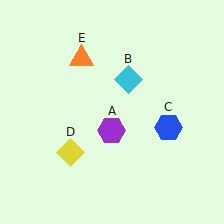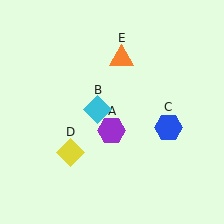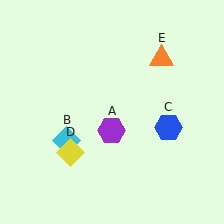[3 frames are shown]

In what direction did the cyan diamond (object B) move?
The cyan diamond (object B) moved down and to the left.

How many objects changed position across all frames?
2 objects changed position: cyan diamond (object B), orange triangle (object E).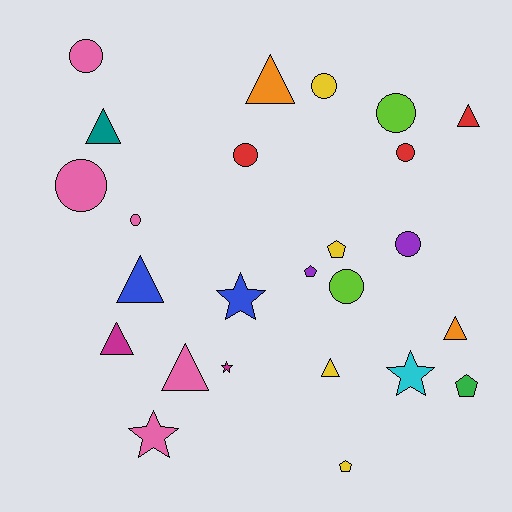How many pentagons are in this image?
There are 4 pentagons.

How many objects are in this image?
There are 25 objects.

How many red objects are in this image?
There are 3 red objects.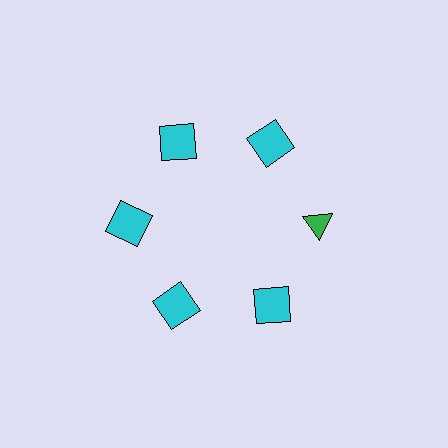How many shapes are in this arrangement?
There are 6 shapes arranged in a ring pattern.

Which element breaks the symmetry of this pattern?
The green triangle at roughly the 3 o'clock position breaks the symmetry. All other shapes are cyan squares.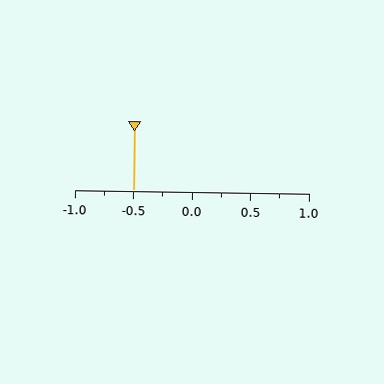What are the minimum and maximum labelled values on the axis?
The axis runs from -1.0 to 1.0.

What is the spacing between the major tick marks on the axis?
The major ticks are spaced 0.5 apart.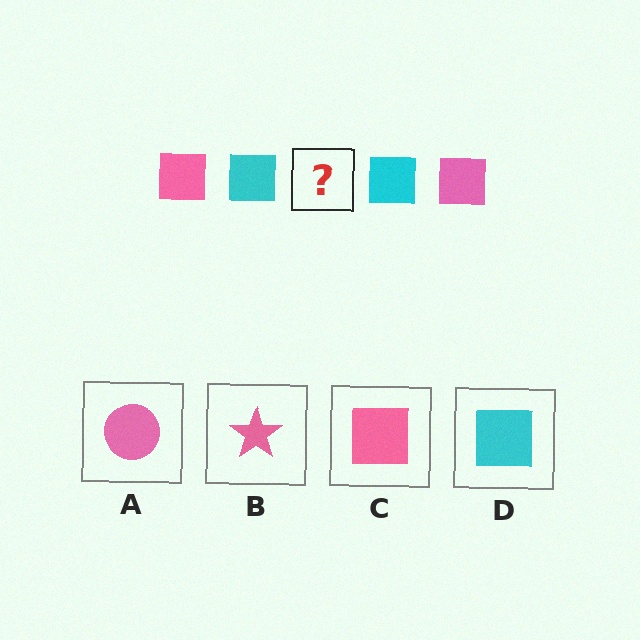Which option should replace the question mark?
Option C.